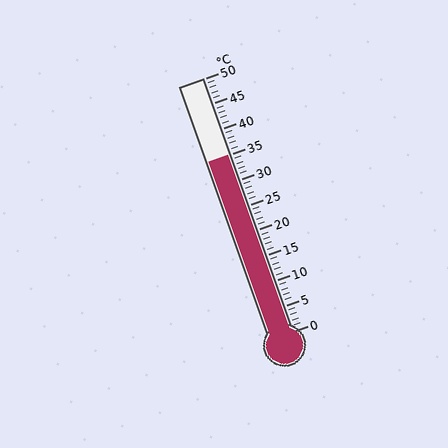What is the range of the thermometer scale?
The thermometer scale ranges from 0°C to 50°C.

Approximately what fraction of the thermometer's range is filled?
The thermometer is filled to approximately 70% of its range.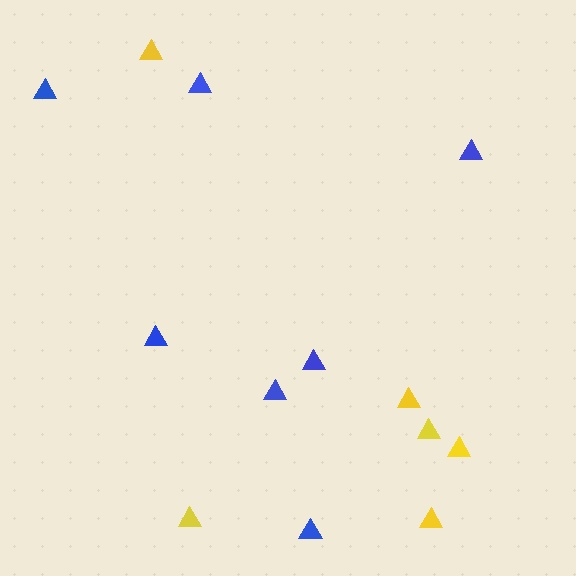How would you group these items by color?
There are 2 groups: one group of yellow triangles (6) and one group of blue triangles (7).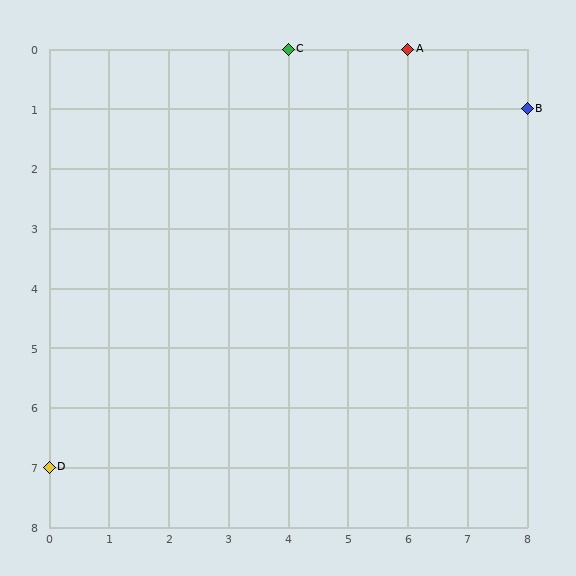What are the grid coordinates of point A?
Point A is at grid coordinates (6, 0).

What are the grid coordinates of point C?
Point C is at grid coordinates (4, 0).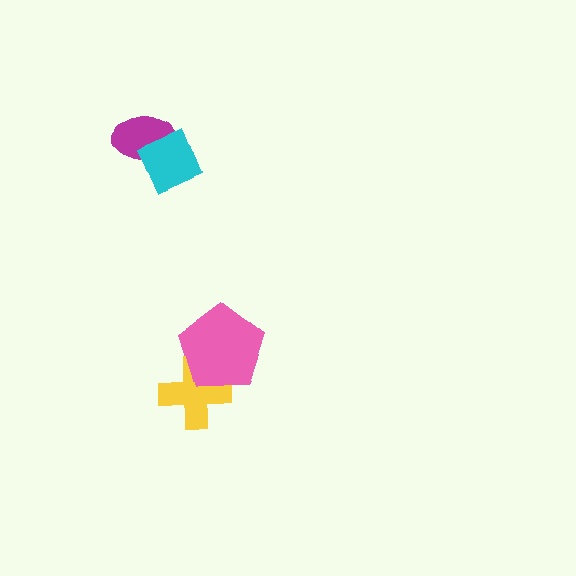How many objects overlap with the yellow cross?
1 object overlaps with the yellow cross.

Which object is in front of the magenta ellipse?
The cyan diamond is in front of the magenta ellipse.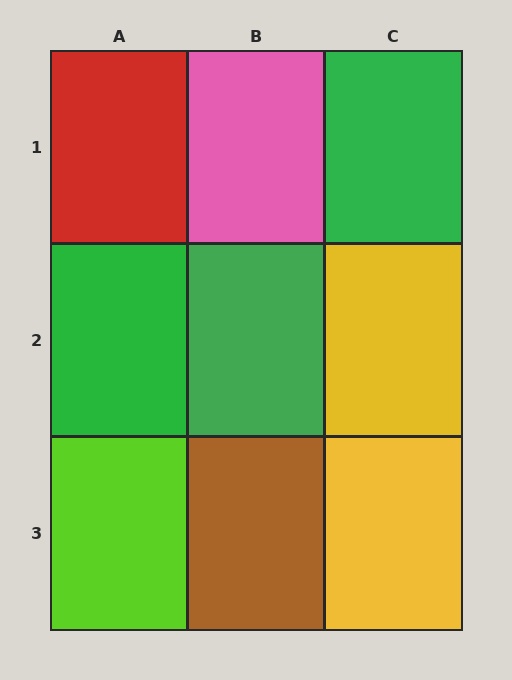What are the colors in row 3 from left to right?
Lime, brown, yellow.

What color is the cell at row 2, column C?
Yellow.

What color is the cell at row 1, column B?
Pink.